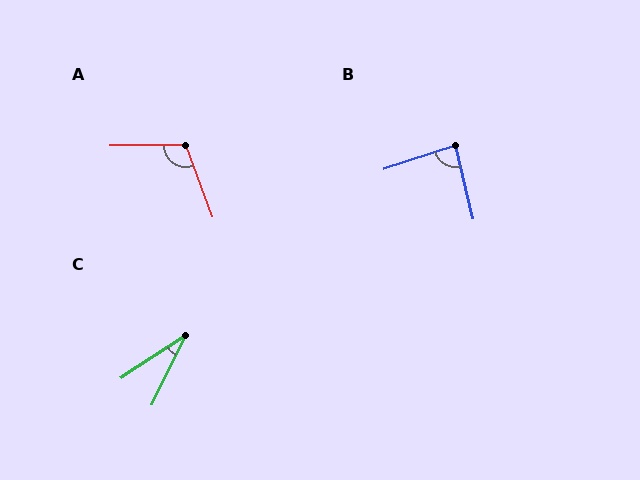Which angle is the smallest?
C, at approximately 30 degrees.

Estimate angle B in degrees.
Approximately 86 degrees.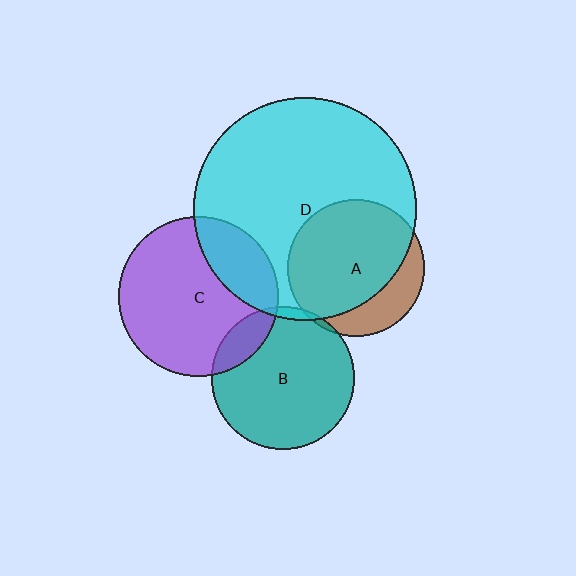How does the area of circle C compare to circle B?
Approximately 1.2 times.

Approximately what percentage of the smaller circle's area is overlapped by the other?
Approximately 15%.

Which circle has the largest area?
Circle D (cyan).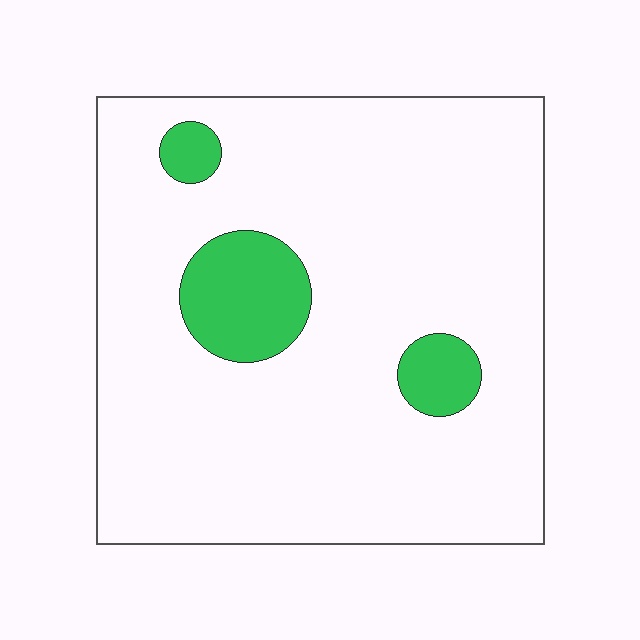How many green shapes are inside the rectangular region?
3.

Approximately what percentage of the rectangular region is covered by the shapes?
Approximately 10%.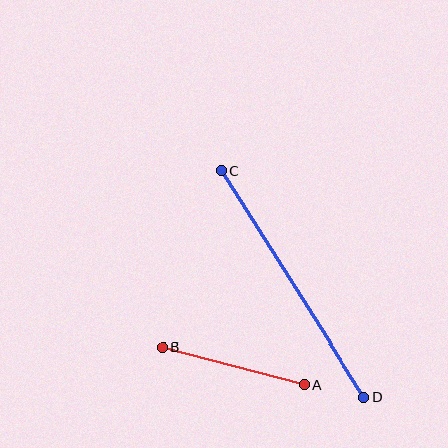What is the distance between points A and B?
The distance is approximately 147 pixels.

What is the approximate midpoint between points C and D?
The midpoint is at approximately (293, 284) pixels.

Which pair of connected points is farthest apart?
Points C and D are farthest apart.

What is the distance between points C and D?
The distance is approximately 267 pixels.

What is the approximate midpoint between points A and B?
The midpoint is at approximately (234, 366) pixels.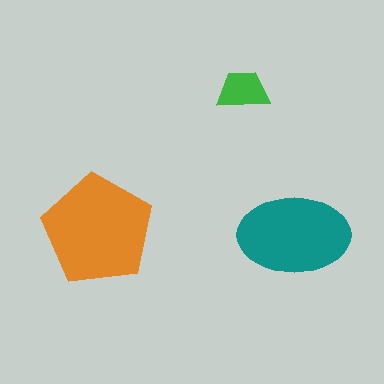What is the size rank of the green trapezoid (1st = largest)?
3rd.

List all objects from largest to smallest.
The orange pentagon, the teal ellipse, the green trapezoid.